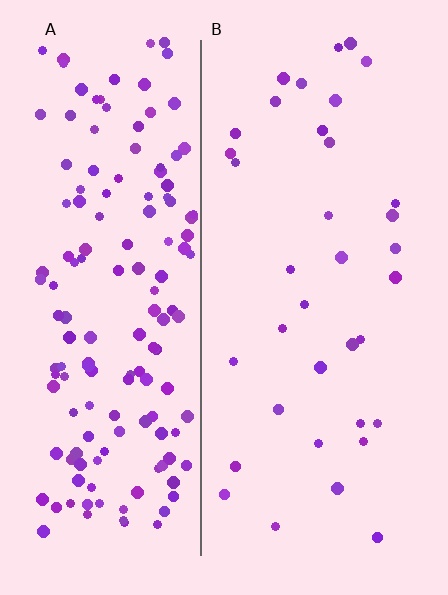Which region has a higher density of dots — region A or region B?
A (the left).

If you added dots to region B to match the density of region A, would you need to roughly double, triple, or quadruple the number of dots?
Approximately quadruple.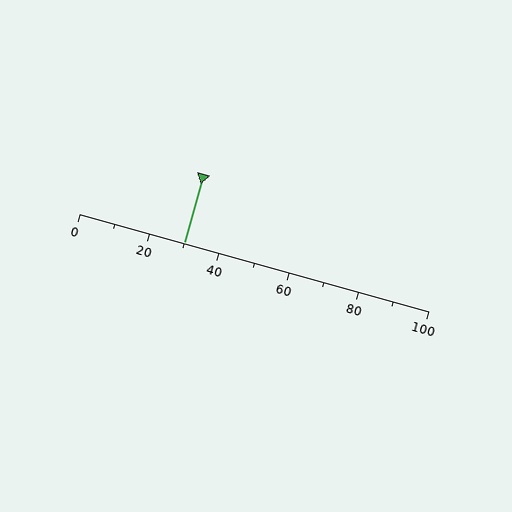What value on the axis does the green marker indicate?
The marker indicates approximately 30.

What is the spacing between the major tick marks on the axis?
The major ticks are spaced 20 apart.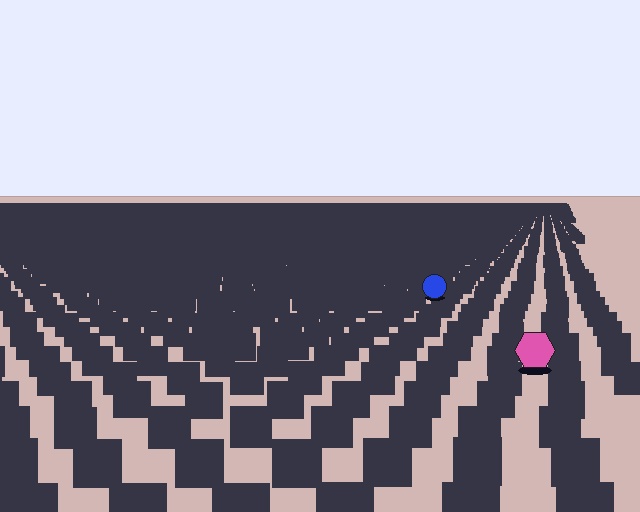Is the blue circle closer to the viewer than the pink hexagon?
No. The pink hexagon is closer — you can tell from the texture gradient: the ground texture is coarser near it.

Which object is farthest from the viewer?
The blue circle is farthest from the viewer. It appears smaller and the ground texture around it is denser.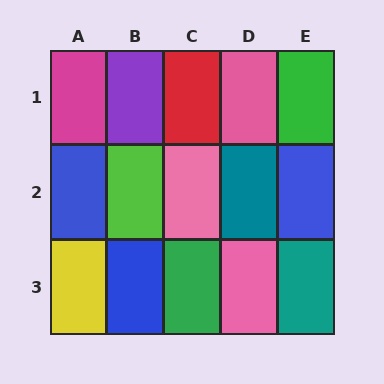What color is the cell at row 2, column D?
Teal.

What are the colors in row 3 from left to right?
Yellow, blue, green, pink, teal.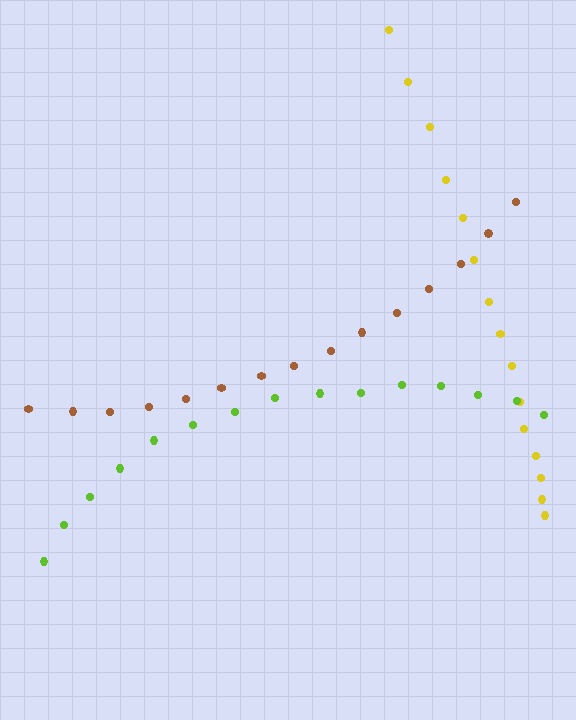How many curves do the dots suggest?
There are 3 distinct paths.